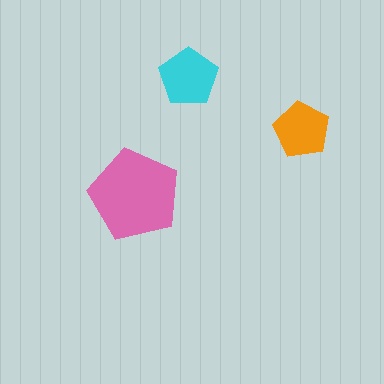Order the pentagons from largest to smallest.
the pink one, the cyan one, the orange one.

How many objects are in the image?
There are 3 objects in the image.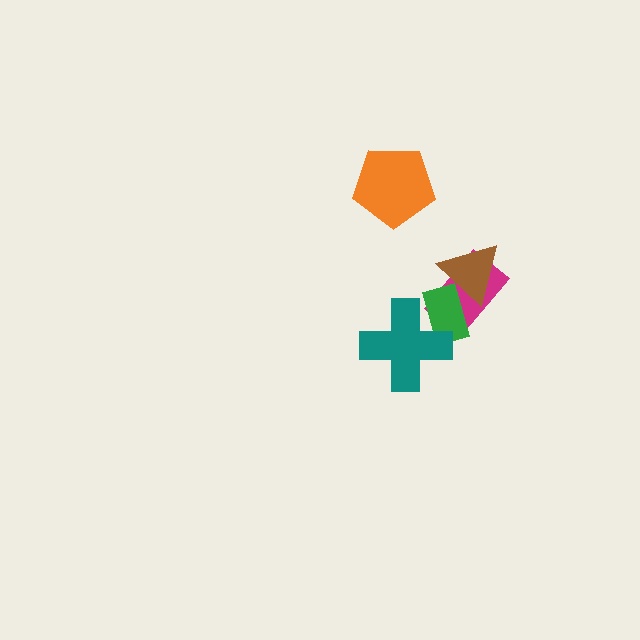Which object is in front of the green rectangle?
The teal cross is in front of the green rectangle.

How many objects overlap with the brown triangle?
2 objects overlap with the brown triangle.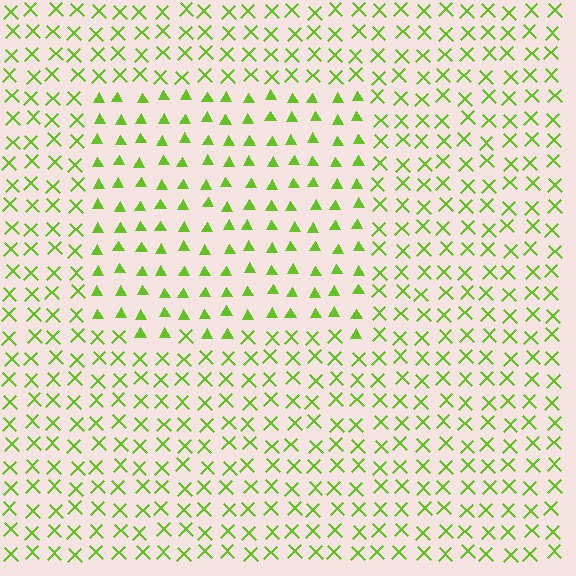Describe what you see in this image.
The image is filled with small lime elements arranged in a uniform grid. A rectangle-shaped region contains triangles, while the surrounding area contains X marks. The boundary is defined purely by the change in element shape.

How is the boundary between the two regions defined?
The boundary is defined by a change in element shape: triangles inside vs. X marks outside. All elements share the same color and spacing.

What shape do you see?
I see a rectangle.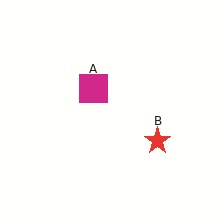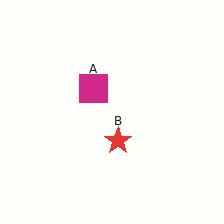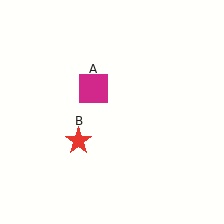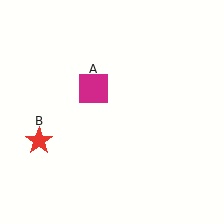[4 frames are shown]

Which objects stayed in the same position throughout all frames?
Magenta square (object A) remained stationary.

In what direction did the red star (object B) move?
The red star (object B) moved left.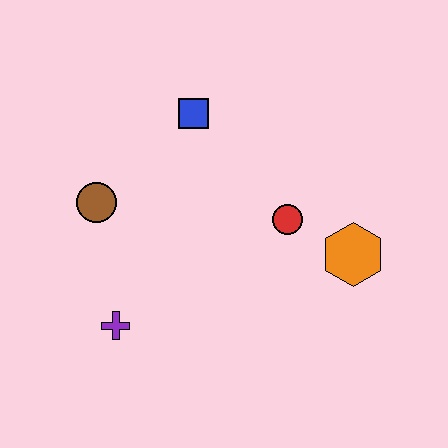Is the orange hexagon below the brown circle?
Yes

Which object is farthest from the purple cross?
The orange hexagon is farthest from the purple cross.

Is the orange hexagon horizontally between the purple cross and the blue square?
No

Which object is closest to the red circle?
The orange hexagon is closest to the red circle.